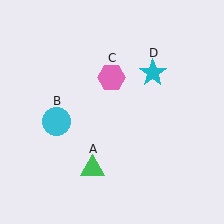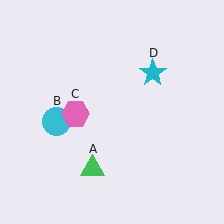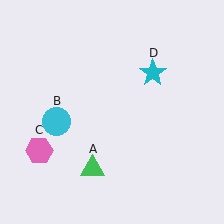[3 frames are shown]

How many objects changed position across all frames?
1 object changed position: pink hexagon (object C).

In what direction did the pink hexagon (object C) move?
The pink hexagon (object C) moved down and to the left.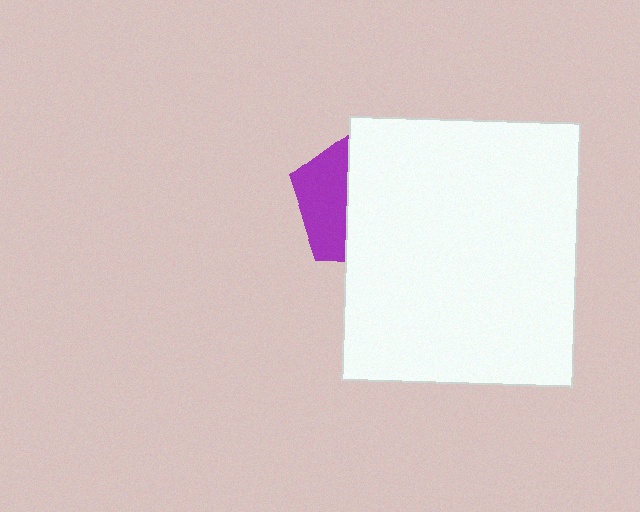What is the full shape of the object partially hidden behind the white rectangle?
The partially hidden object is a purple pentagon.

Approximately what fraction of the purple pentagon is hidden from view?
Roughly 64% of the purple pentagon is hidden behind the white rectangle.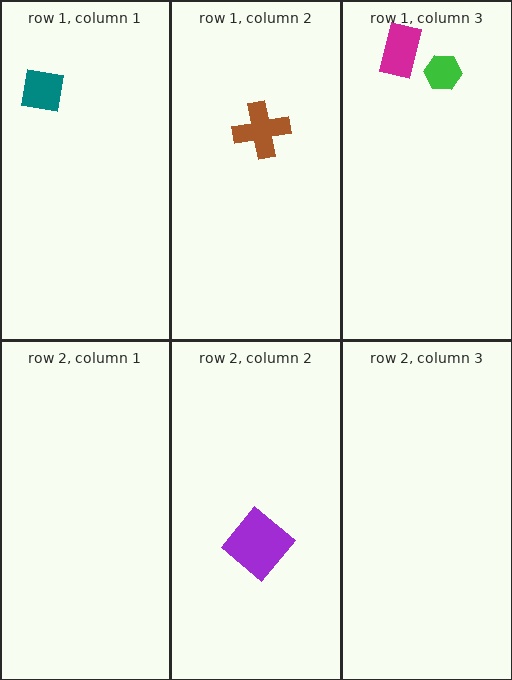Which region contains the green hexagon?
The row 1, column 3 region.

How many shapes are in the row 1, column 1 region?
1.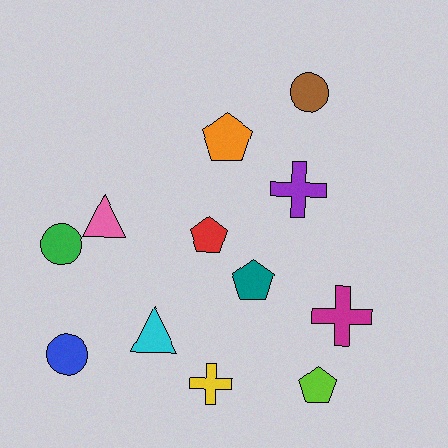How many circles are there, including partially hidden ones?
There are 3 circles.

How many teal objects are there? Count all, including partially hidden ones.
There is 1 teal object.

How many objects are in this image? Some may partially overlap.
There are 12 objects.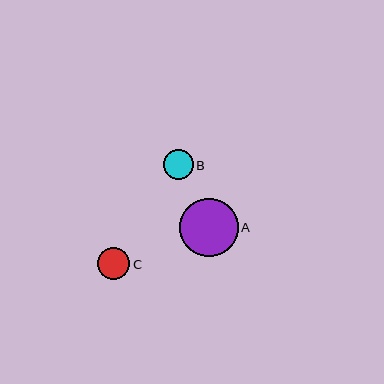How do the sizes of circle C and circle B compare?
Circle C and circle B are approximately the same size.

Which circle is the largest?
Circle A is the largest with a size of approximately 59 pixels.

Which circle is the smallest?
Circle B is the smallest with a size of approximately 30 pixels.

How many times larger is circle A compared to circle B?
Circle A is approximately 2.0 times the size of circle B.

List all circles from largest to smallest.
From largest to smallest: A, C, B.